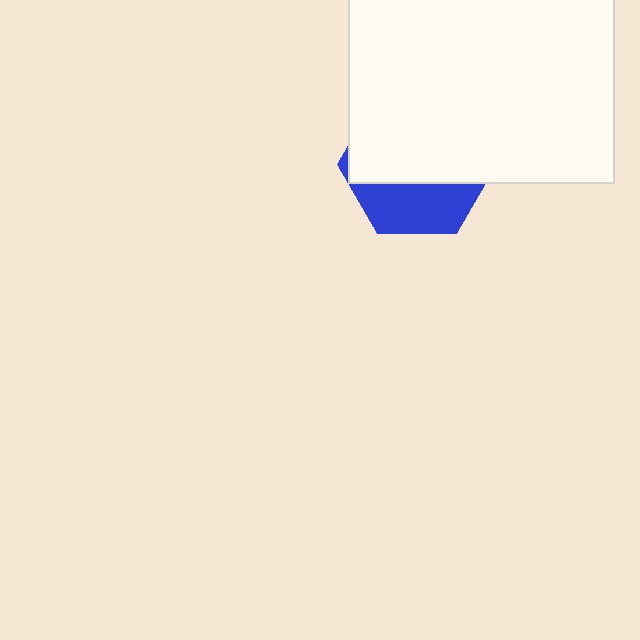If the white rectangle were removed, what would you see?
You would see the complete blue hexagon.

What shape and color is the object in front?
The object in front is a white rectangle.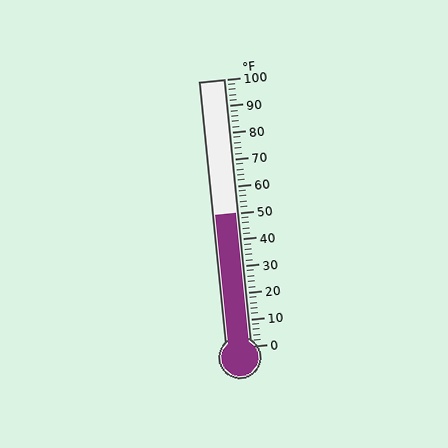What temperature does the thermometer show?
The thermometer shows approximately 50°F.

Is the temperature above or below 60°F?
The temperature is below 60°F.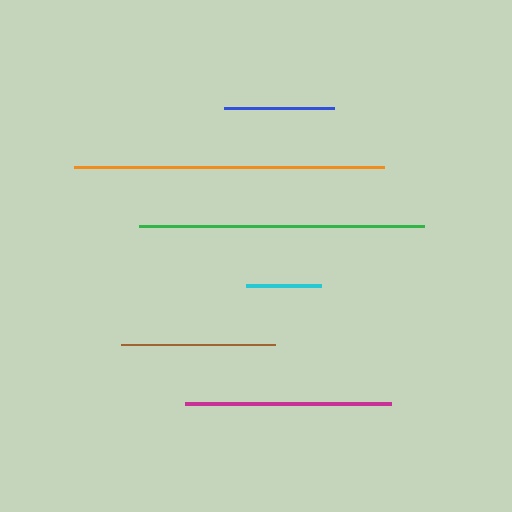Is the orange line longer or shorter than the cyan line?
The orange line is longer than the cyan line.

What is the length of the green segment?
The green segment is approximately 285 pixels long.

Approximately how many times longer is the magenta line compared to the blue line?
The magenta line is approximately 1.9 times the length of the blue line.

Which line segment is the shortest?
The cyan line is the shortest at approximately 75 pixels.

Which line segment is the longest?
The orange line is the longest at approximately 310 pixels.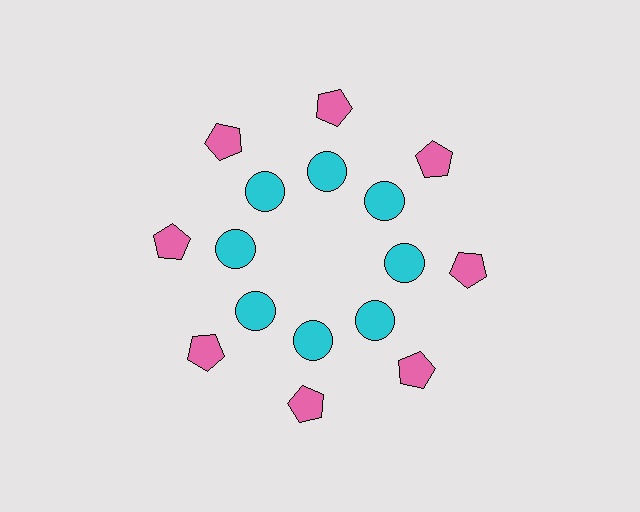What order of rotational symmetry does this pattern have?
This pattern has 8-fold rotational symmetry.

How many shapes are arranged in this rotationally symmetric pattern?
There are 16 shapes, arranged in 8 groups of 2.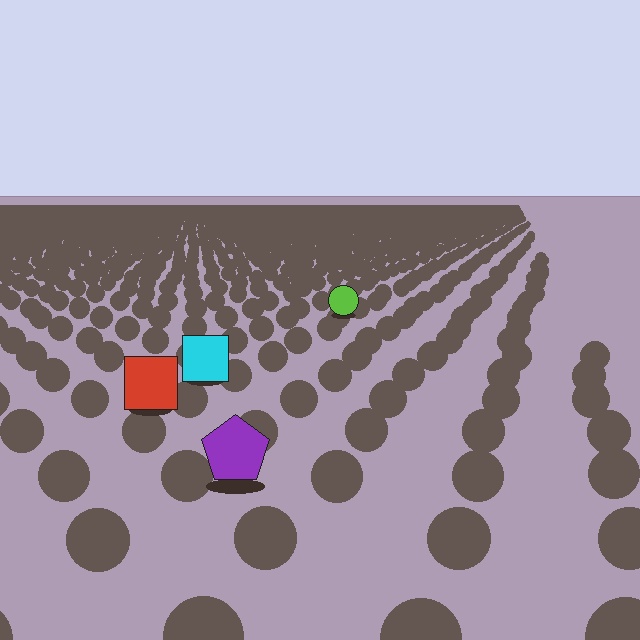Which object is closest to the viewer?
The purple pentagon is closest. The texture marks near it are larger and more spread out.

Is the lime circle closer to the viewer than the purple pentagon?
No. The purple pentagon is closer — you can tell from the texture gradient: the ground texture is coarser near it.